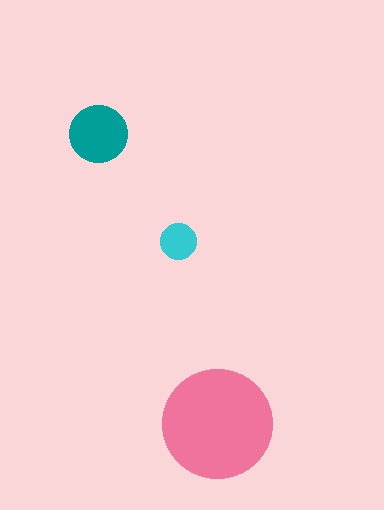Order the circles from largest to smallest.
the pink one, the teal one, the cyan one.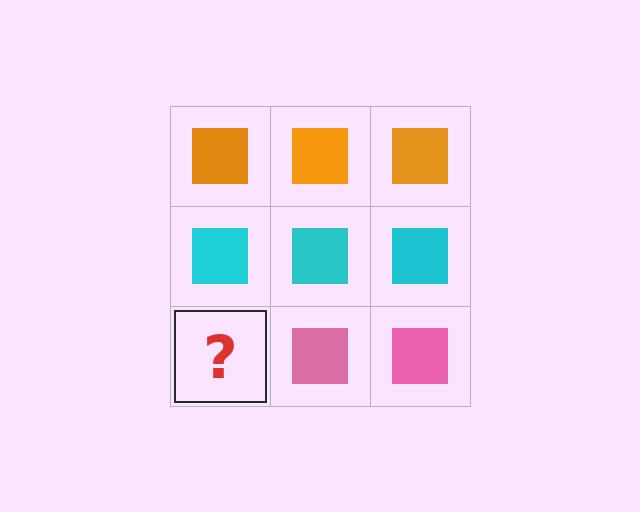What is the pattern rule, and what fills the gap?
The rule is that each row has a consistent color. The gap should be filled with a pink square.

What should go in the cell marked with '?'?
The missing cell should contain a pink square.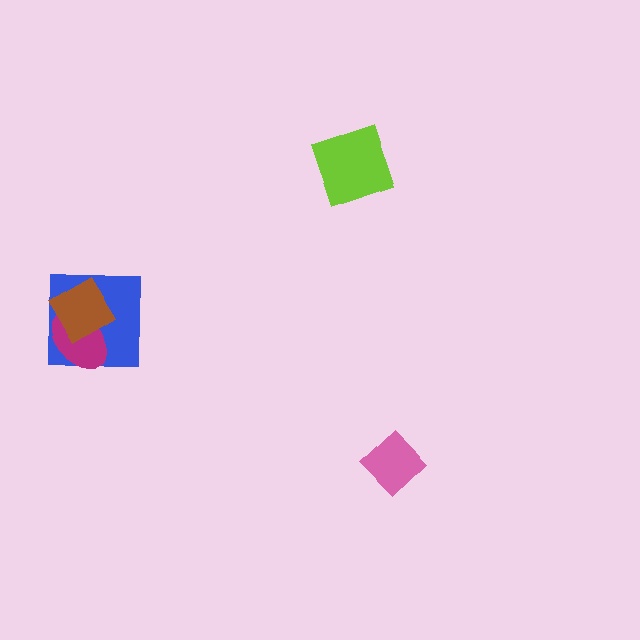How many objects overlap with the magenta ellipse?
2 objects overlap with the magenta ellipse.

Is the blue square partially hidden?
Yes, it is partially covered by another shape.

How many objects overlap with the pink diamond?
0 objects overlap with the pink diamond.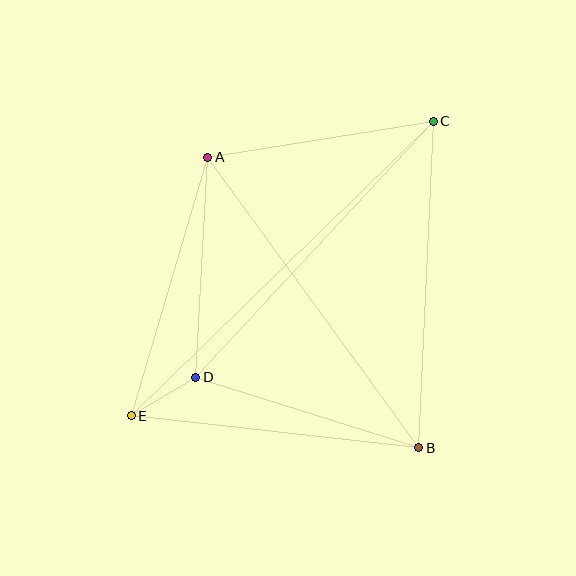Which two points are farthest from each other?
Points C and E are farthest from each other.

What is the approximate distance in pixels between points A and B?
The distance between A and B is approximately 359 pixels.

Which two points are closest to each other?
Points D and E are closest to each other.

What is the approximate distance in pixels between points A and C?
The distance between A and C is approximately 228 pixels.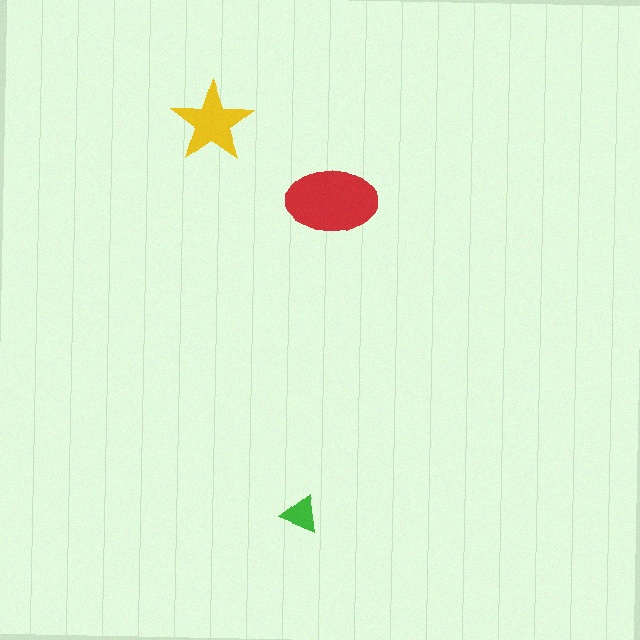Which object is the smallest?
The green triangle.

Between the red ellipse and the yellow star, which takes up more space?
The red ellipse.